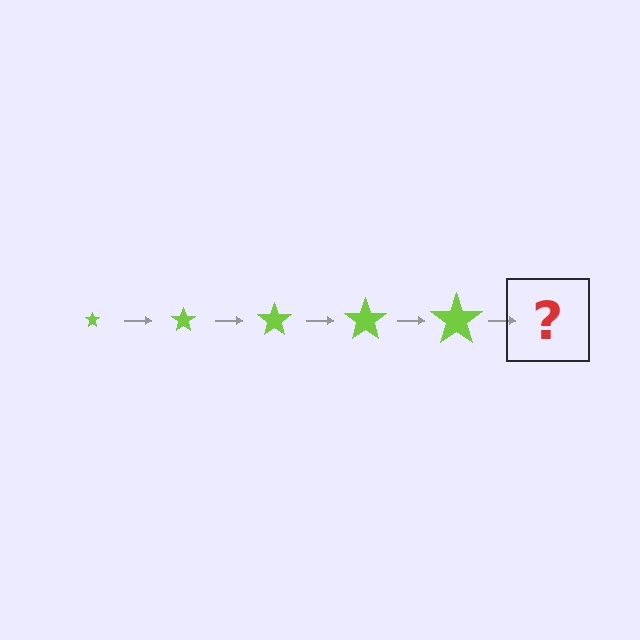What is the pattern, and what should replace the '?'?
The pattern is that the star gets progressively larger each step. The '?' should be a lime star, larger than the previous one.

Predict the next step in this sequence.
The next step is a lime star, larger than the previous one.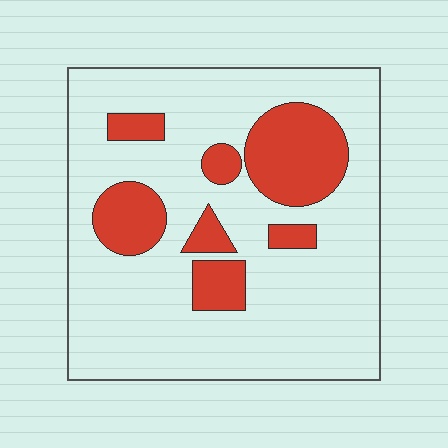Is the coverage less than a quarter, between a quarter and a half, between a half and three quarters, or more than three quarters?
Less than a quarter.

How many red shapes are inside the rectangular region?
7.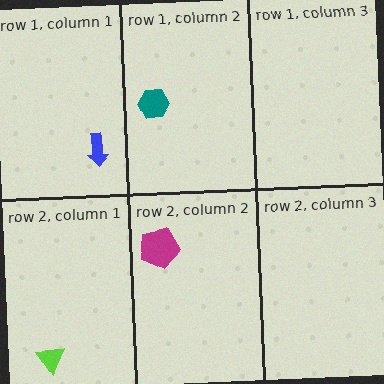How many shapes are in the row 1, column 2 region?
1.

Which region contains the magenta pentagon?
The row 2, column 2 region.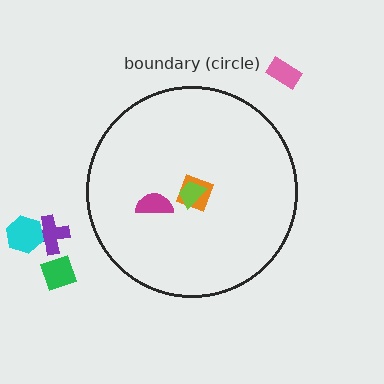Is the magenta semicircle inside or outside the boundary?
Inside.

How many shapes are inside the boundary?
3 inside, 4 outside.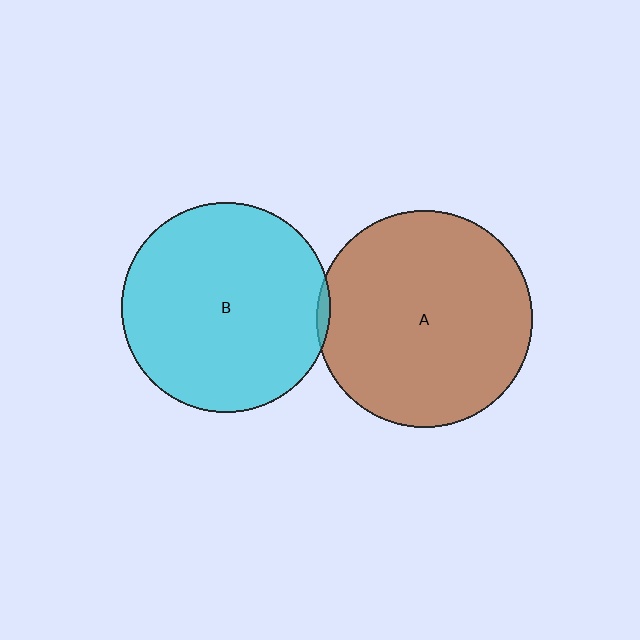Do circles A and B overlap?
Yes.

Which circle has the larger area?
Circle A (brown).